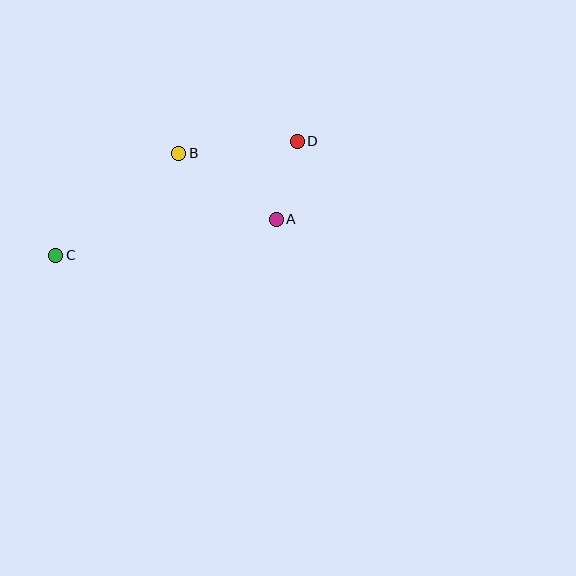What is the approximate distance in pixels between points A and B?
The distance between A and B is approximately 118 pixels.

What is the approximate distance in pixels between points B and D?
The distance between B and D is approximately 119 pixels.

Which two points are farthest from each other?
Points C and D are farthest from each other.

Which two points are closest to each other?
Points A and D are closest to each other.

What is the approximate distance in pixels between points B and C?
The distance between B and C is approximately 160 pixels.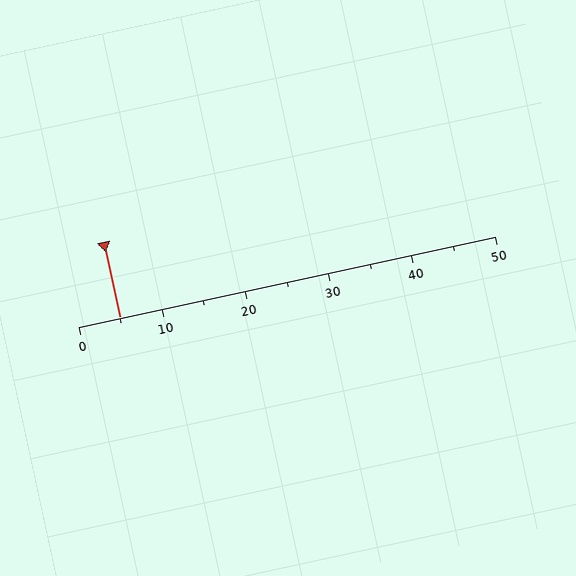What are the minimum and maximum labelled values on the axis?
The axis runs from 0 to 50.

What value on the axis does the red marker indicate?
The marker indicates approximately 5.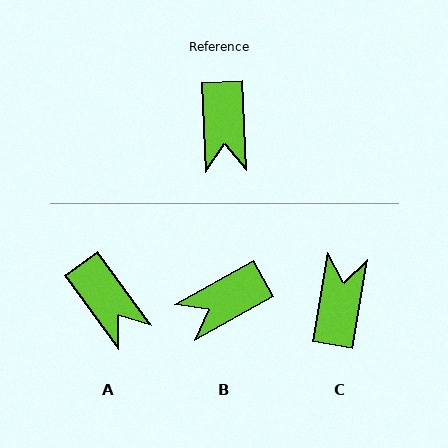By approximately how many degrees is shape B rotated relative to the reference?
Approximately 63 degrees clockwise.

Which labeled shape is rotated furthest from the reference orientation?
C, about 168 degrees away.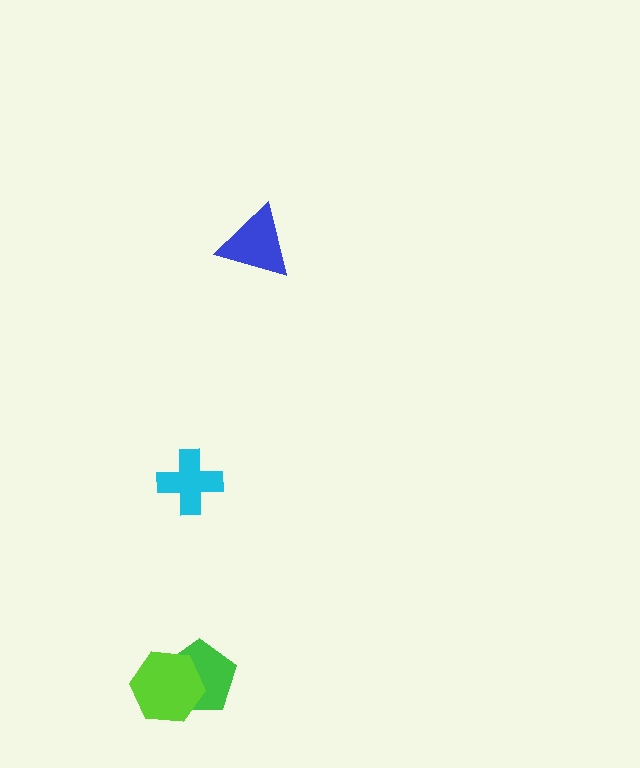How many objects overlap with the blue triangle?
0 objects overlap with the blue triangle.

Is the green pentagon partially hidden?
Yes, it is partially covered by another shape.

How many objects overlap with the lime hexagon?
1 object overlaps with the lime hexagon.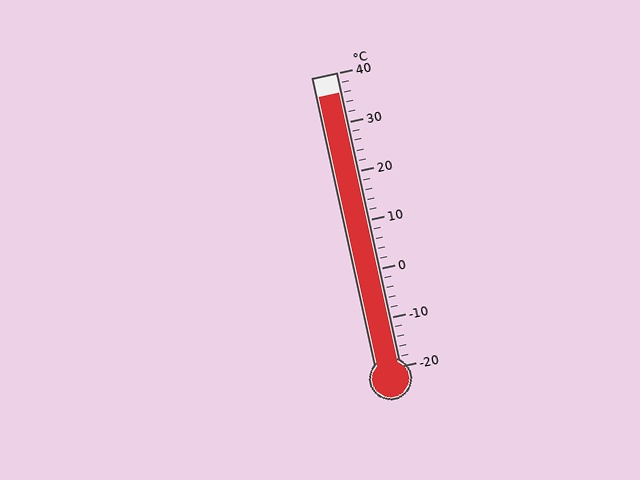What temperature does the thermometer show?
The thermometer shows approximately 36°C.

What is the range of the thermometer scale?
The thermometer scale ranges from -20°C to 40°C.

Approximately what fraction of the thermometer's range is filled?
The thermometer is filled to approximately 95% of its range.